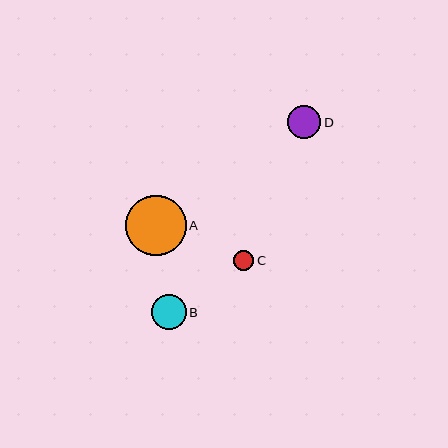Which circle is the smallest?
Circle C is the smallest with a size of approximately 20 pixels.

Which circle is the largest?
Circle A is the largest with a size of approximately 60 pixels.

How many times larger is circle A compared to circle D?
Circle A is approximately 1.8 times the size of circle D.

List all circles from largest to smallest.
From largest to smallest: A, B, D, C.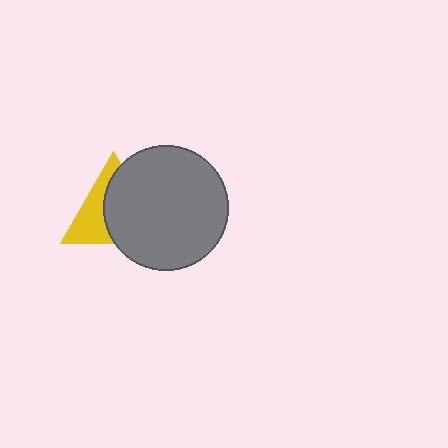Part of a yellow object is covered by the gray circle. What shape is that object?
It is a triangle.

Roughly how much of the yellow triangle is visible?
A small part of it is visible (roughly 42%).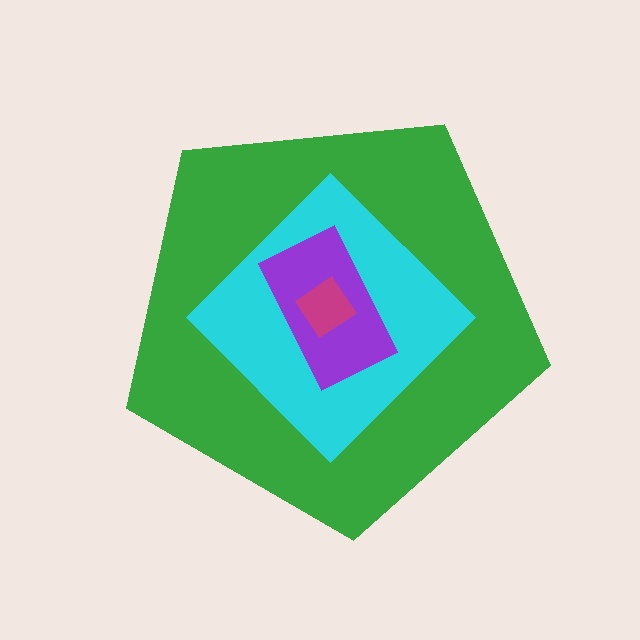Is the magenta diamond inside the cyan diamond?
Yes.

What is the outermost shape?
The green pentagon.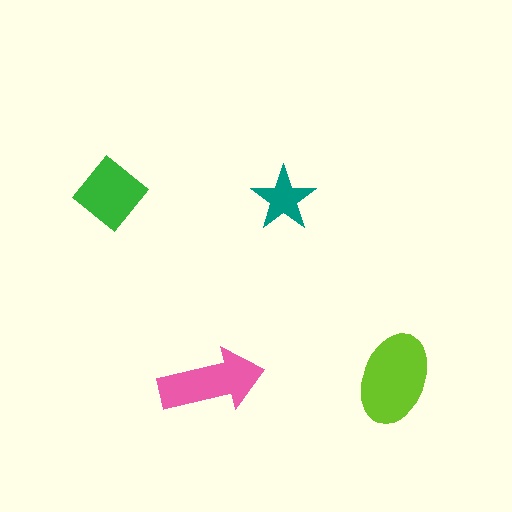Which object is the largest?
The lime ellipse.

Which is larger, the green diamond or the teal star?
The green diamond.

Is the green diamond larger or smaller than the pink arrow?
Smaller.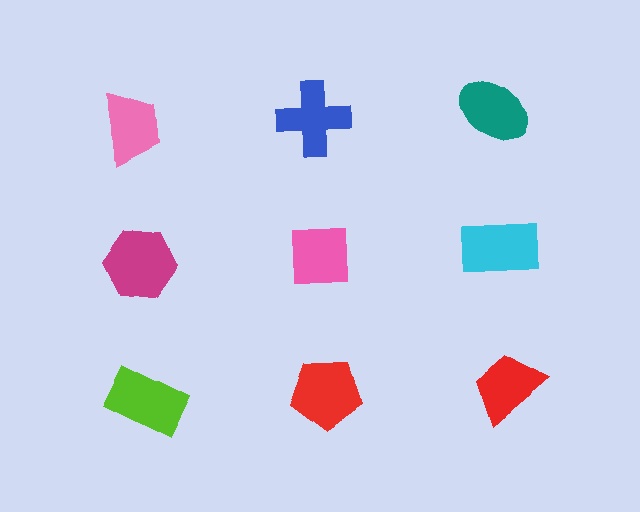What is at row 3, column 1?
A lime rectangle.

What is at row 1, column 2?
A blue cross.